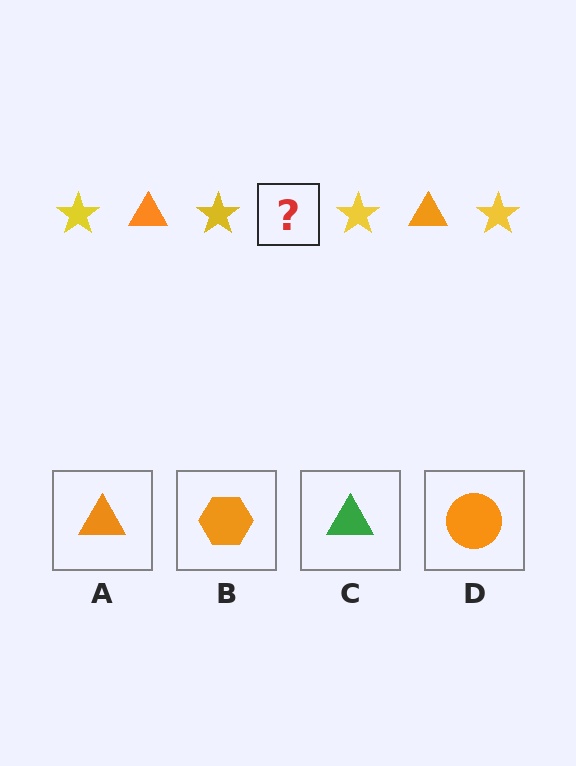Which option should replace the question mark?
Option A.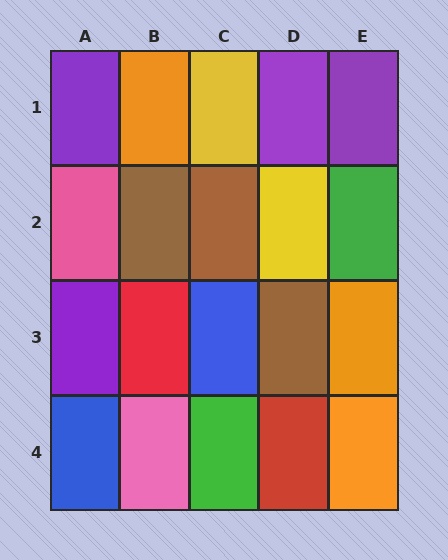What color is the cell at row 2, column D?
Yellow.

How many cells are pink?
2 cells are pink.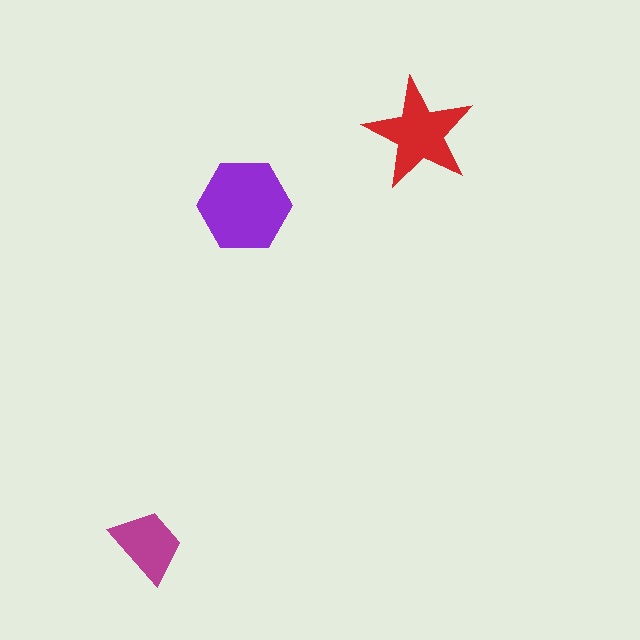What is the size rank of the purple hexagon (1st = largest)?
1st.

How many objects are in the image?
There are 3 objects in the image.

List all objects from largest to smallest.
The purple hexagon, the red star, the magenta trapezoid.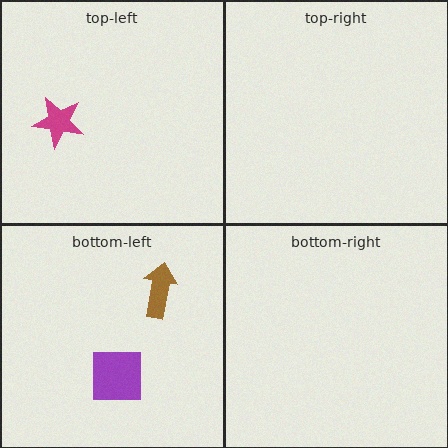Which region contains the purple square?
The bottom-left region.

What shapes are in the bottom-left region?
The purple square, the brown arrow.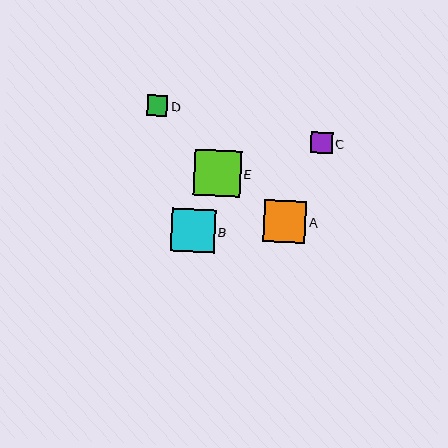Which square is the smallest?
Square D is the smallest with a size of approximately 21 pixels.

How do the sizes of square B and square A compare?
Square B and square A are approximately the same size.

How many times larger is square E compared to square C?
Square E is approximately 2.2 times the size of square C.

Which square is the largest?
Square E is the largest with a size of approximately 46 pixels.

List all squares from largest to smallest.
From largest to smallest: E, B, A, C, D.